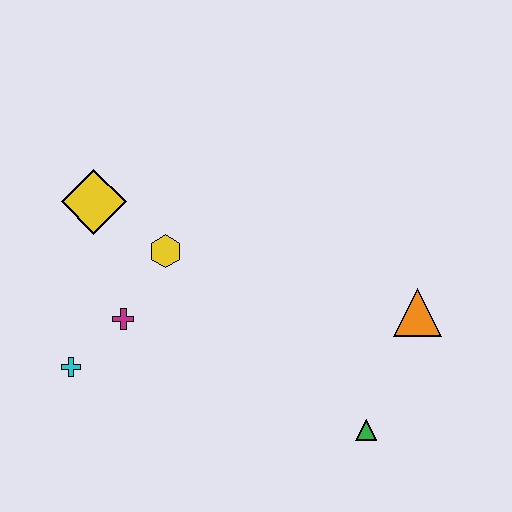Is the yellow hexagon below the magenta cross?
No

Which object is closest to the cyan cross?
The magenta cross is closest to the cyan cross.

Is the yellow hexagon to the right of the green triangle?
No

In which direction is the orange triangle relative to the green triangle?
The orange triangle is above the green triangle.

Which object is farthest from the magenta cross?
The orange triangle is farthest from the magenta cross.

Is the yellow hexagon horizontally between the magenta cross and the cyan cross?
No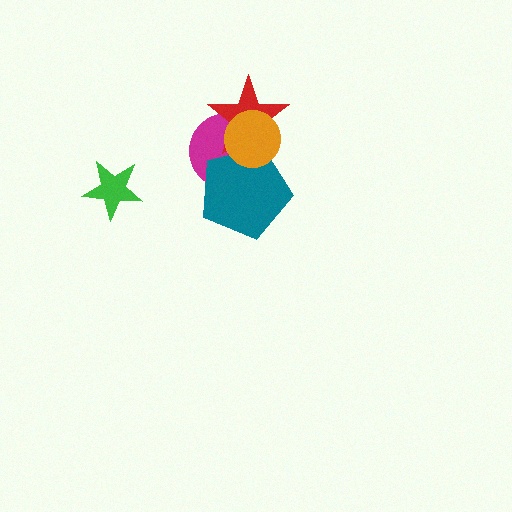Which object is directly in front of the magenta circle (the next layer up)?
The red star is directly in front of the magenta circle.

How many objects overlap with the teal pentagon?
3 objects overlap with the teal pentagon.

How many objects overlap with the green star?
0 objects overlap with the green star.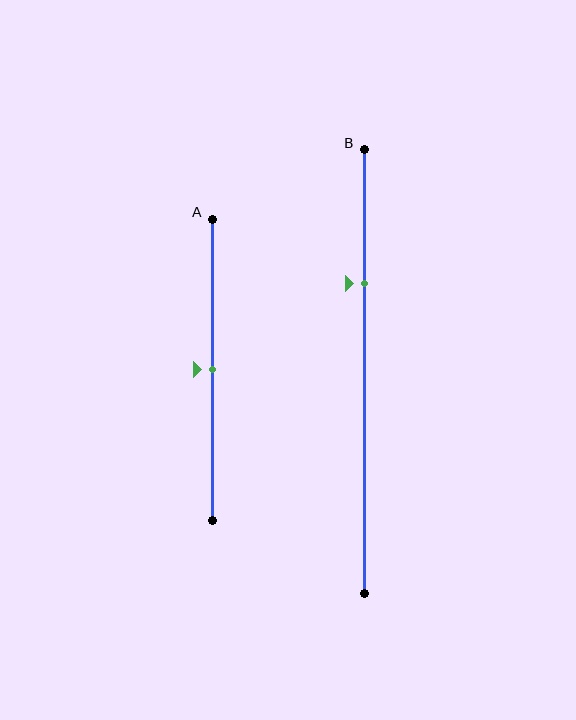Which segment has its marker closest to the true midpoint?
Segment A has its marker closest to the true midpoint.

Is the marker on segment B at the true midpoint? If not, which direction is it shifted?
No, the marker on segment B is shifted upward by about 20% of the segment length.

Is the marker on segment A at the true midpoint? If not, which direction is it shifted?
Yes, the marker on segment A is at the true midpoint.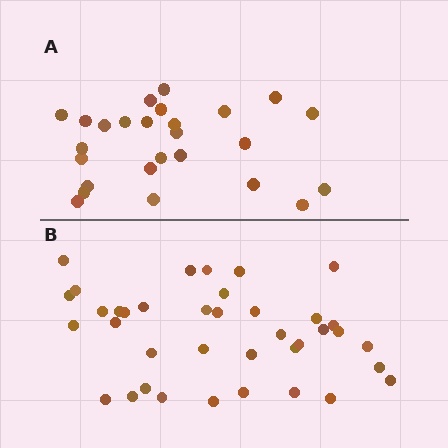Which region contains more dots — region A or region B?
Region B (the bottom region) has more dots.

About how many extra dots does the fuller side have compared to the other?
Region B has roughly 12 or so more dots than region A.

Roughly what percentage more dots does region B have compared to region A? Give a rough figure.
About 45% more.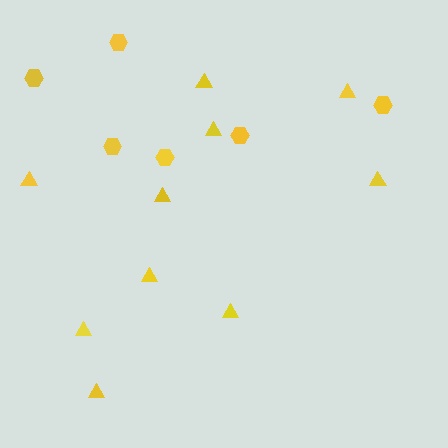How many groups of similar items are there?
There are 2 groups: one group of triangles (10) and one group of hexagons (6).